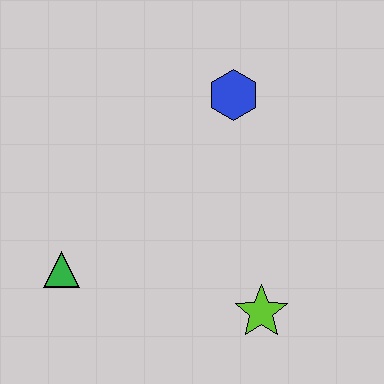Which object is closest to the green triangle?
The lime star is closest to the green triangle.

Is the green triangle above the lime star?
Yes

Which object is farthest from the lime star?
The blue hexagon is farthest from the lime star.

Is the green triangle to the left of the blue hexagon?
Yes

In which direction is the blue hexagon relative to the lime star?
The blue hexagon is above the lime star.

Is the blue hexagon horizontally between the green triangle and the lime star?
Yes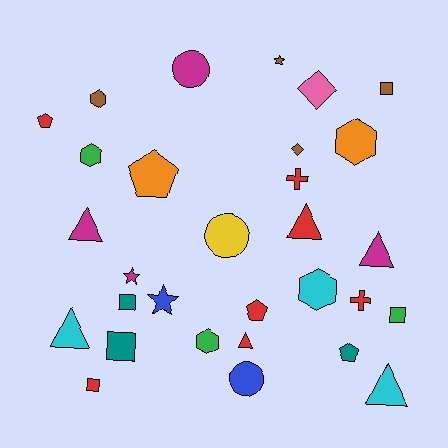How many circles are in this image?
There are 3 circles.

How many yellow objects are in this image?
There is 1 yellow object.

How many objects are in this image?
There are 30 objects.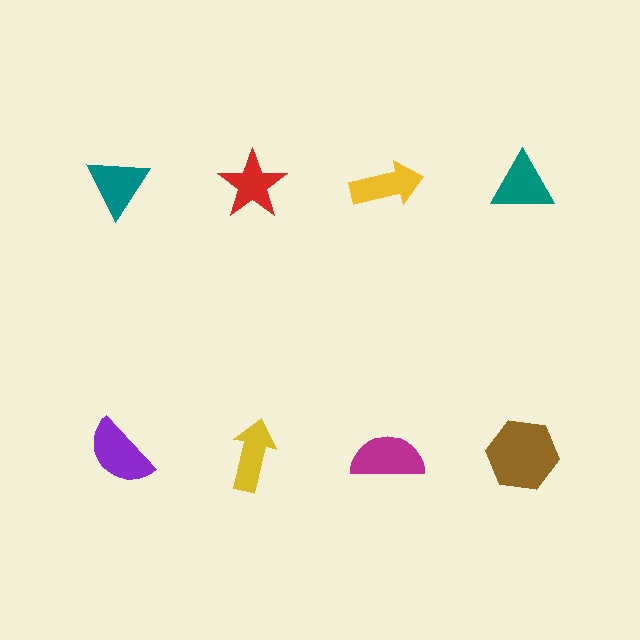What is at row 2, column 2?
A yellow arrow.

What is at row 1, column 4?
A teal triangle.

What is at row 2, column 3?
A magenta semicircle.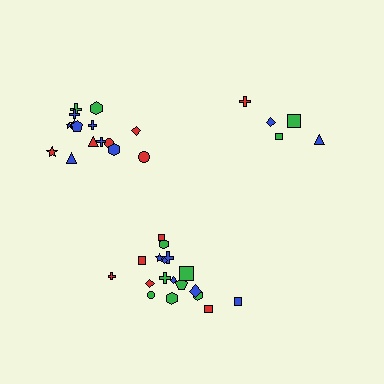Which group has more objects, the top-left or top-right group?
The top-left group.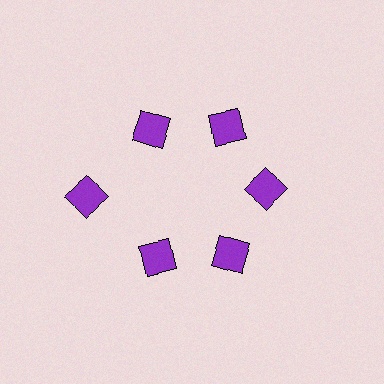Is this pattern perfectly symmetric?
No. The 6 purple diamonds are arranged in a ring, but one element near the 9 o'clock position is pushed outward from the center, breaking the 6-fold rotational symmetry.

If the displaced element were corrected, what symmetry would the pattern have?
It would have 6-fold rotational symmetry — the pattern would map onto itself every 60 degrees.